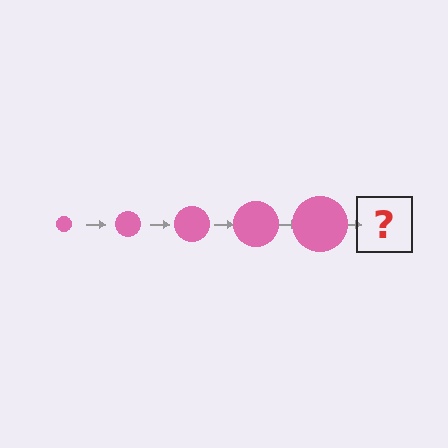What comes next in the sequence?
The next element should be a pink circle, larger than the previous one.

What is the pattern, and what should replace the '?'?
The pattern is that the circle gets progressively larger each step. The '?' should be a pink circle, larger than the previous one.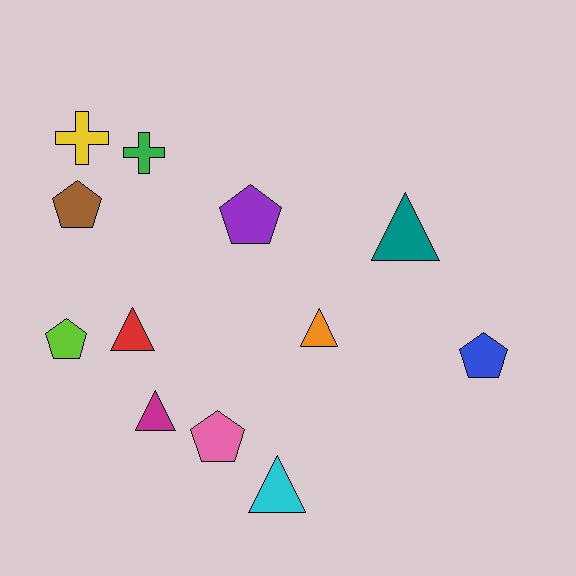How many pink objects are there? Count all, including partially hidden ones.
There is 1 pink object.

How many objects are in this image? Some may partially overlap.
There are 12 objects.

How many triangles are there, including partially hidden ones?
There are 5 triangles.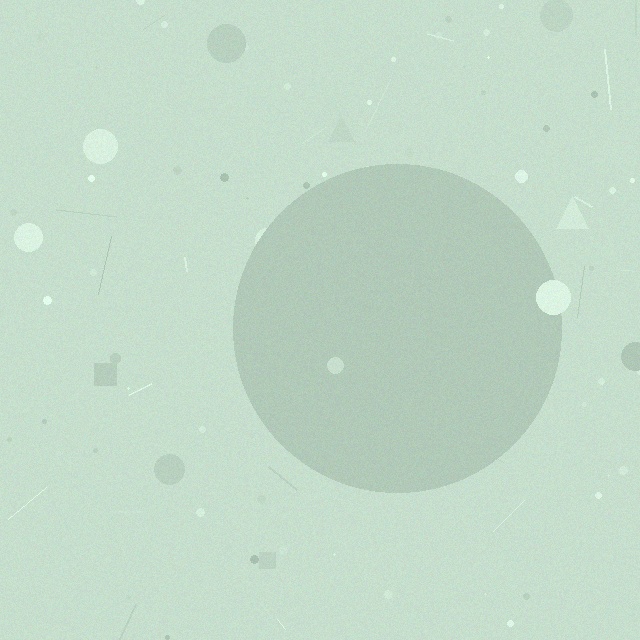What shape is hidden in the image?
A circle is hidden in the image.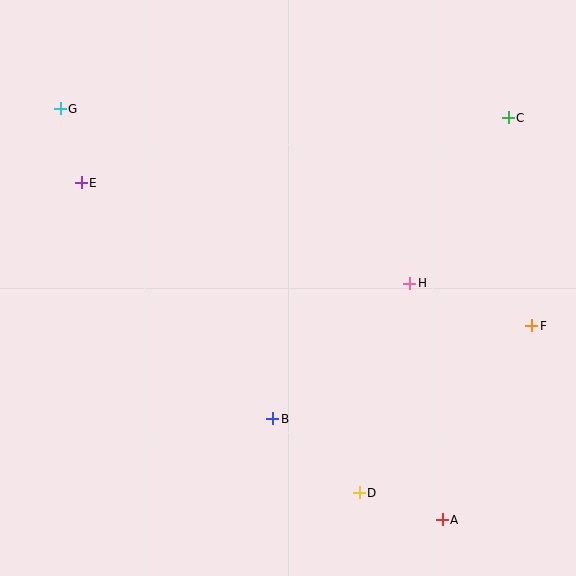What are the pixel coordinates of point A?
Point A is at (442, 520).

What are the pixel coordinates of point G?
Point G is at (60, 109).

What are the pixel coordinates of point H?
Point H is at (410, 283).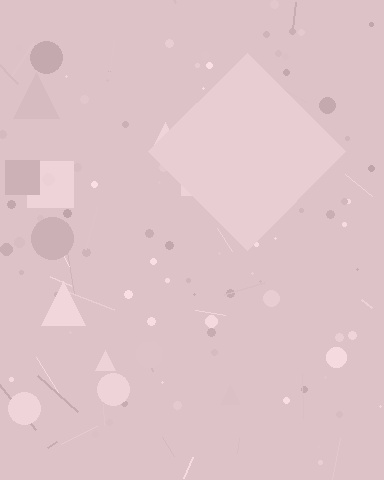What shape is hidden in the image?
A diamond is hidden in the image.